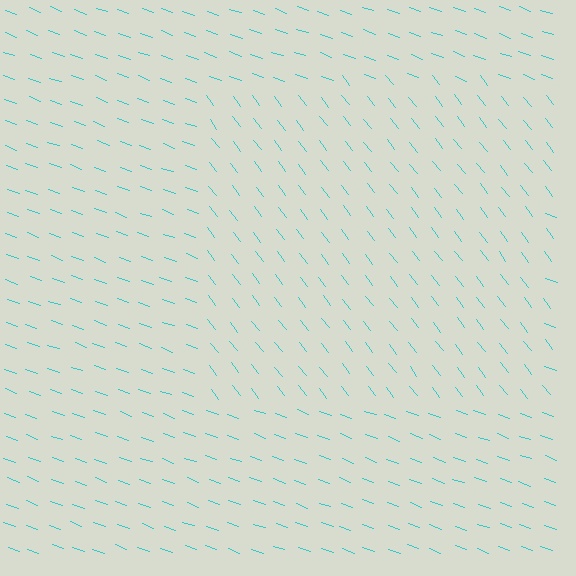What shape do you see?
I see a rectangle.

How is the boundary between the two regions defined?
The boundary is defined purely by a change in line orientation (approximately 33 degrees difference). All lines are the same color and thickness.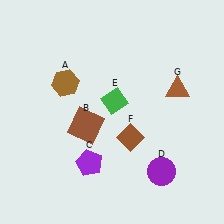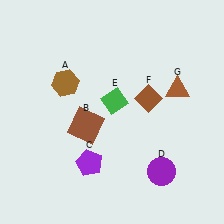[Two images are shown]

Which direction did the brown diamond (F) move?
The brown diamond (F) moved up.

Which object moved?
The brown diamond (F) moved up.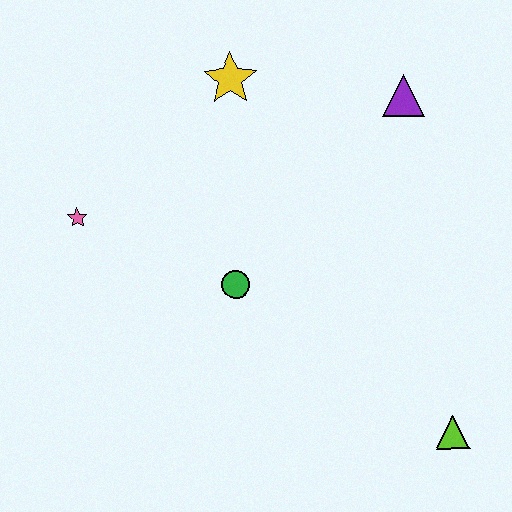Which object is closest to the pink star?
The green circle is closest to the pink star.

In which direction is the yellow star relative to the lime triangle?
The yellow star is above the lime triangle.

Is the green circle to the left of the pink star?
No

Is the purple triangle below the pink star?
No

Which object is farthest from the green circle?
The lime triangle is farthest from the green circle.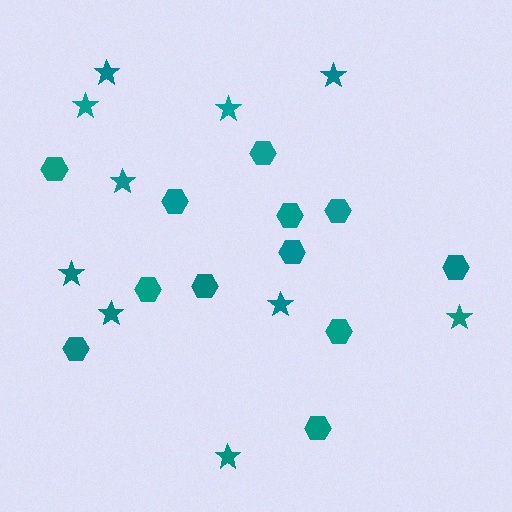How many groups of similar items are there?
There are 2 groups: one group of stars (10) and one group of hexagons (12).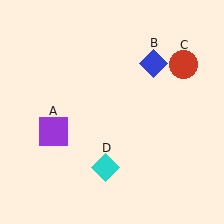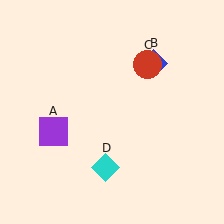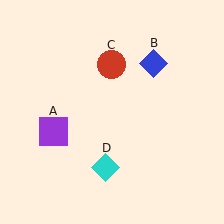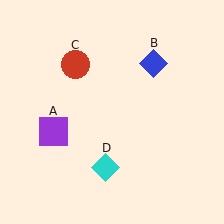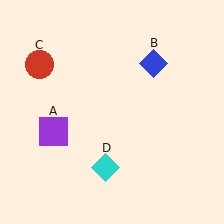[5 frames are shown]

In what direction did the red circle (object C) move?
The red circle (object C) moved left.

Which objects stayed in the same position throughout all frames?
Purple square (object A) and blue diamond (object B) and cyan diamond (object D) remained stationary.